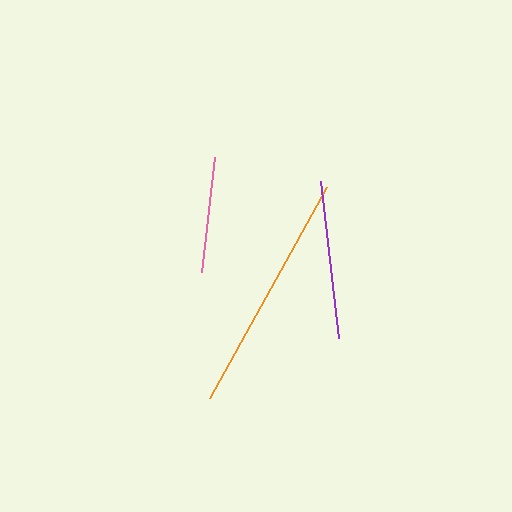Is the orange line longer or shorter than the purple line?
The orange line is longer than the purple line.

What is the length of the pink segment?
The pink segment is approximately 116 pixels long.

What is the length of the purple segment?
The purple segment is approximately 158 pixels long.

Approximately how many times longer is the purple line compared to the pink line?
The purple line is approximately 1.4 times the length of the pink line.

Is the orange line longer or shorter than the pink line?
The orange line is longer than the pink line.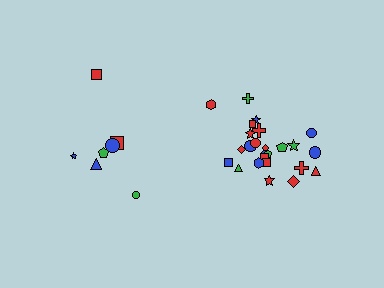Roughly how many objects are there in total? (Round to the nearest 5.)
Roughly 30 objects in total.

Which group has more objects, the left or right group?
The right group.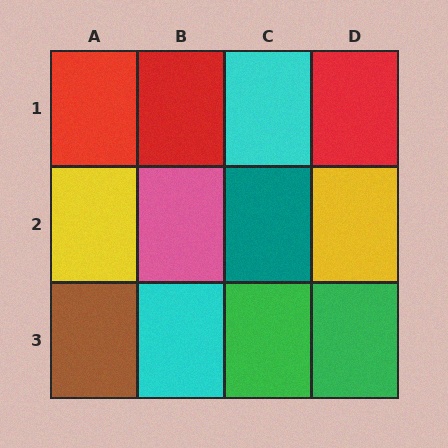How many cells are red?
3 cells are red.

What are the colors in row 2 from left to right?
Yellow, pink, teal, yellow.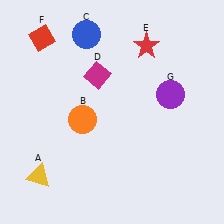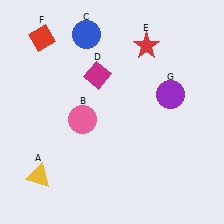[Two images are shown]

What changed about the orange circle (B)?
In Image 1, B is orange. In Image 2, it changed to pink.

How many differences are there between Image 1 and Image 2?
There is 1 difference between the two images.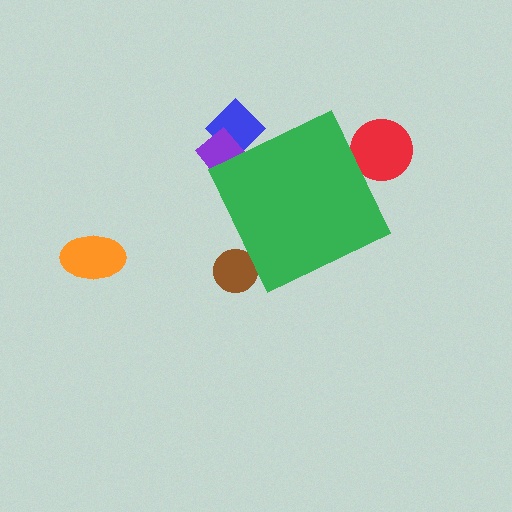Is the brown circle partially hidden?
Yes, the brown circle is partially hidden behind the green diamond.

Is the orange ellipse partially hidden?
No, the orange ellipse is fully visible.